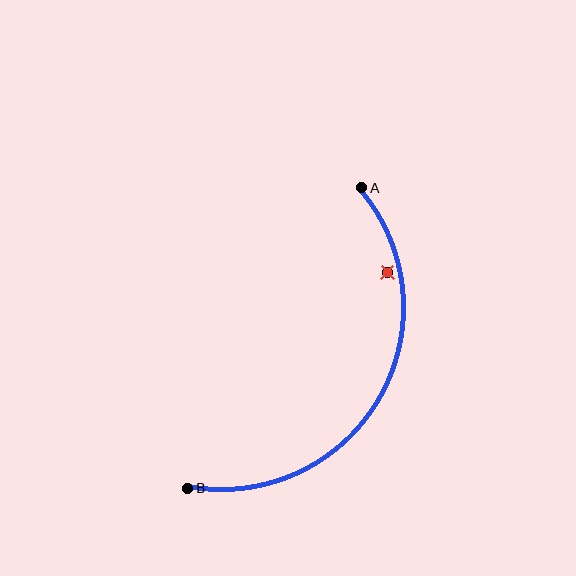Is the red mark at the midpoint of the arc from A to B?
No — the red mark does not lie on the arc at all. It sits slightly inside the curve.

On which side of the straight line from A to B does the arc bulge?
The arc bulges to the right of the straight line connecting A and B.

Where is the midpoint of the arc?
The arc midpoint is the point on the curve farthest from the straight line joining A and B. It sits to the right of that line.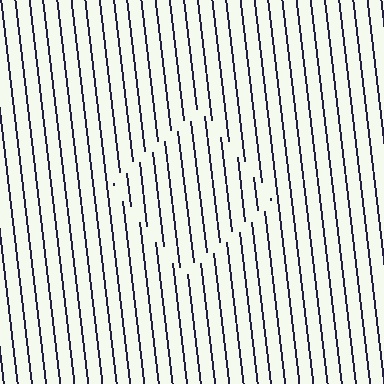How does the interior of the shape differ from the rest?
The interior of the shape contains the same grating, shifted by half a period — the contour is defined by the phase discontinuity where line-ends from the inner and outer gratings abut.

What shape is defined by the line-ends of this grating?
An illusory square. The interior of the shape contains the same grating, shifted by half a period — the contour is defined by the phase discontinuity where line-ends from the inner and outer gratings abut.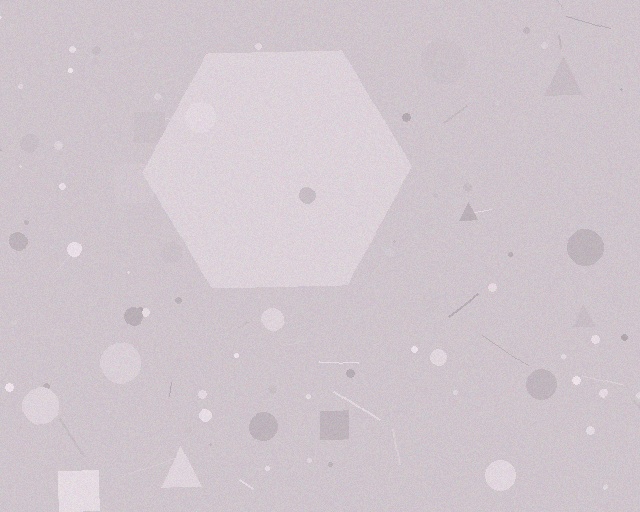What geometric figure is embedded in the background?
A hexagon is embedded in the background.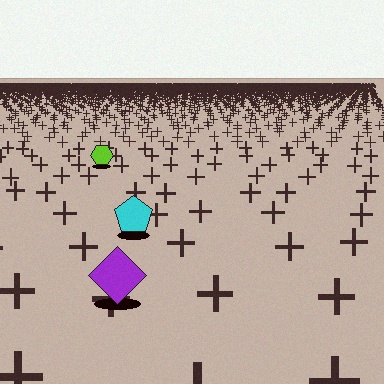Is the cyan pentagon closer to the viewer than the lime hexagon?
Yes. The cyan pentagon is closer — you can tell from the texture gradient: the ground texture is coarser near it.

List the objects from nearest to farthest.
From nearest to farthest: the purple diamond, the cyan pentagon, the lime hexagon.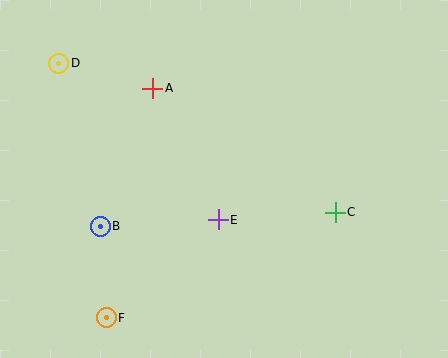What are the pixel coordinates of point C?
Point C is at (335, 212).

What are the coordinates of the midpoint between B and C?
The midpoint between B and C is at (218, 219).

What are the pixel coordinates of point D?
Point D is at (59, 63).